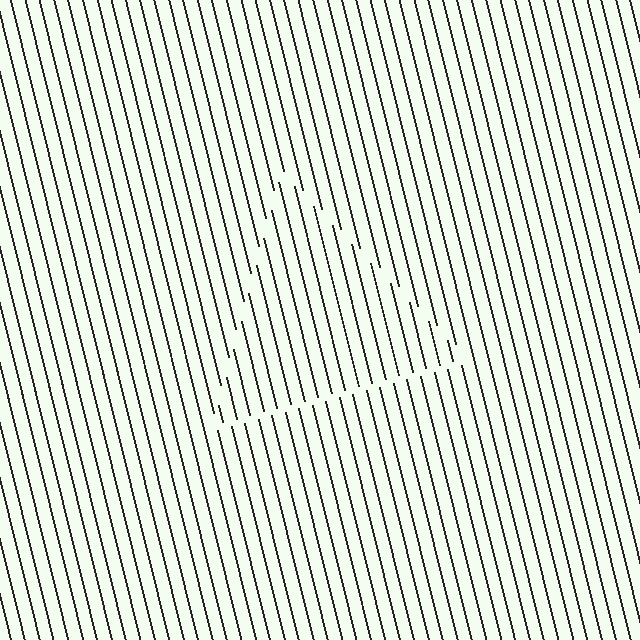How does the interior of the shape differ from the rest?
The interior of the shape contains the same grating, shifted by half a period — the contour is defined by the phase discontinuity where line-ends from the inner and outer gratings abut.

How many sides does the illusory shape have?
3 sides — the line-ends trace a triangle.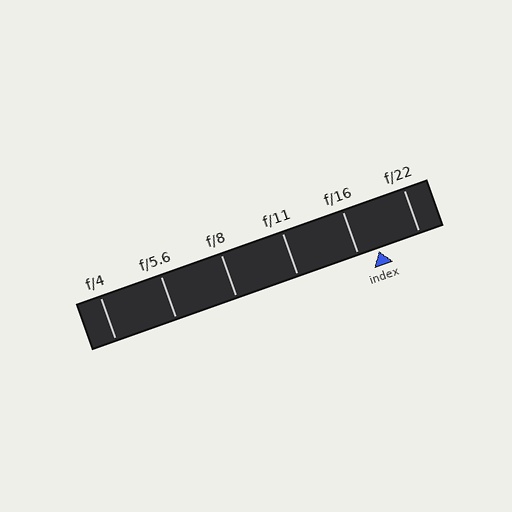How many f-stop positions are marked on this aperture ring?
There are 6 f-stop positions marked.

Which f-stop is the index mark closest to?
The index mark is closest to f/16.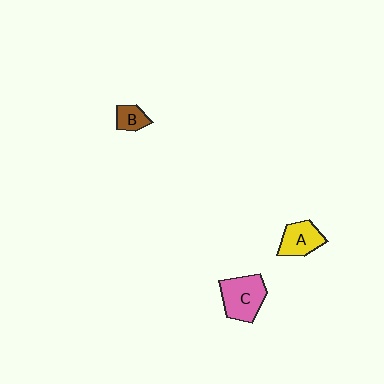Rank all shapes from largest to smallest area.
From largest to smallest: C (pink), A (yellow), B (brown).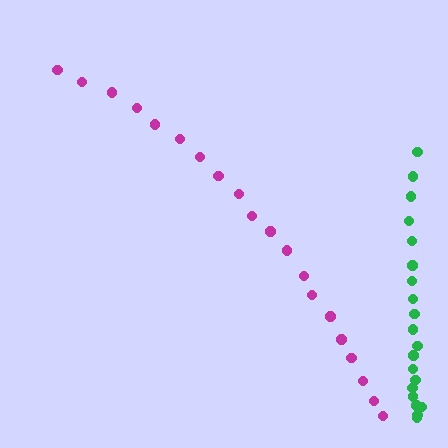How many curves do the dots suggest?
There are 2 distinct paths.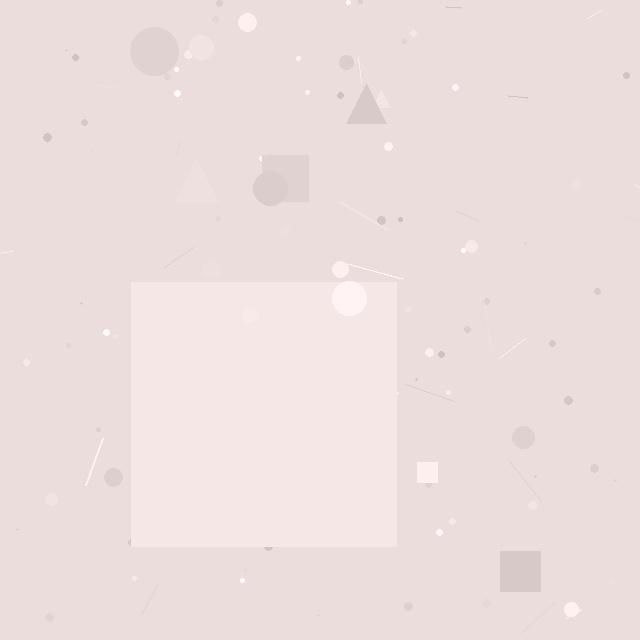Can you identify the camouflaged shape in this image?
The camouflaged shape is a square.